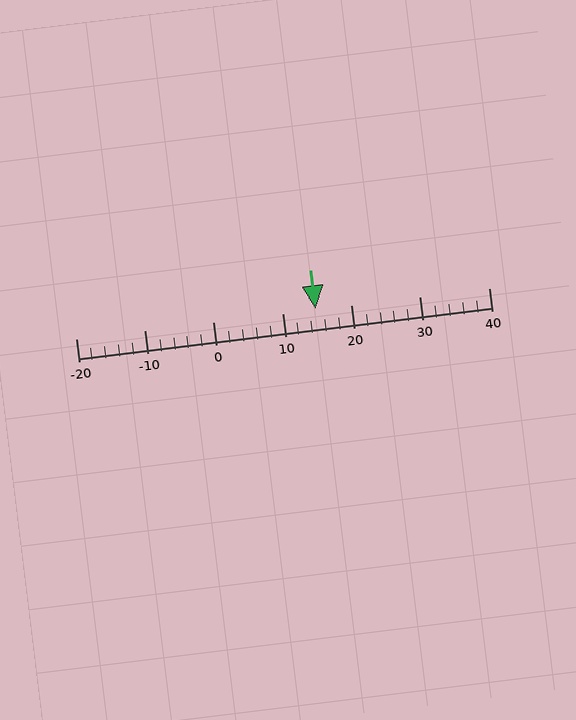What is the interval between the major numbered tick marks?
The major tick marks are spaced 10 units apart.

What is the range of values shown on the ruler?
The ruler shows values from -20 to 40.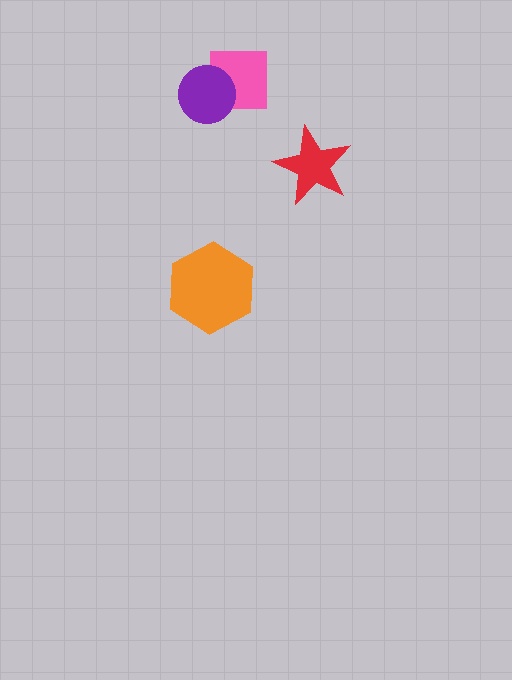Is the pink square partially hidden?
Yes, it is partially covered by another shape.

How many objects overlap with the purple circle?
1 object overlaps with the purple circle.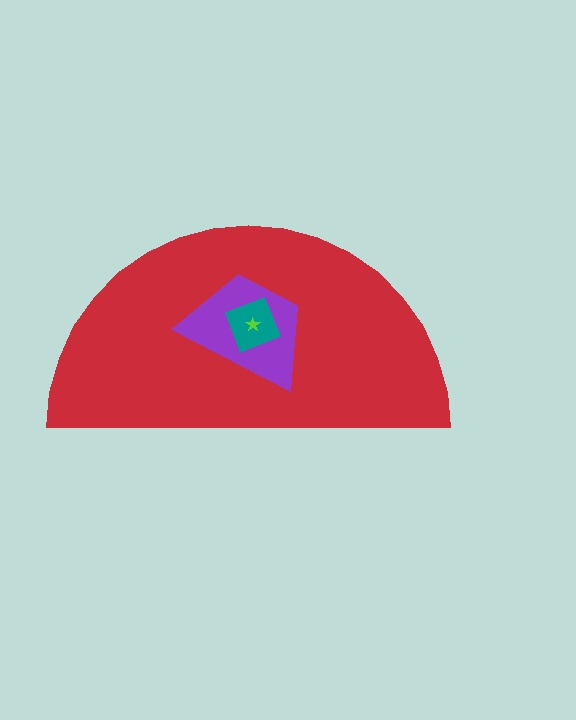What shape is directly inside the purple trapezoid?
The teal diamond.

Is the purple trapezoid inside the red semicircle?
Yes.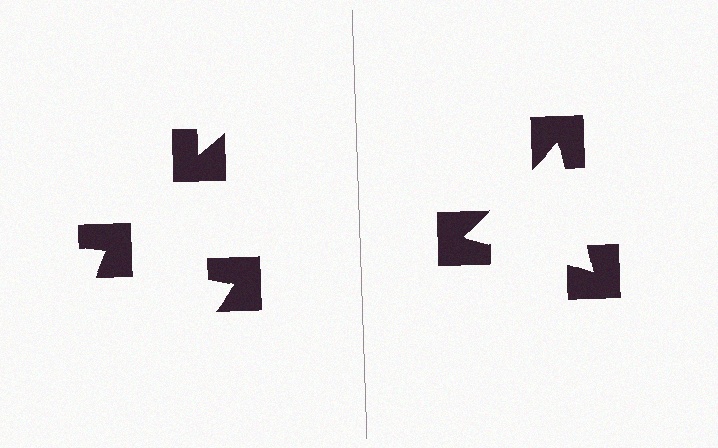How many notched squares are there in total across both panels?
6 — 3 on each side.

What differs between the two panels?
The notched squares are positioned identically on both sides; only the wedge orientations differ. On the right they align to a triangle; on the left they are misaligned.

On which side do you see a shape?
An illusory triangle appears on the right side. On the left side the wedge cuts are rotated, so no coherent shape forms.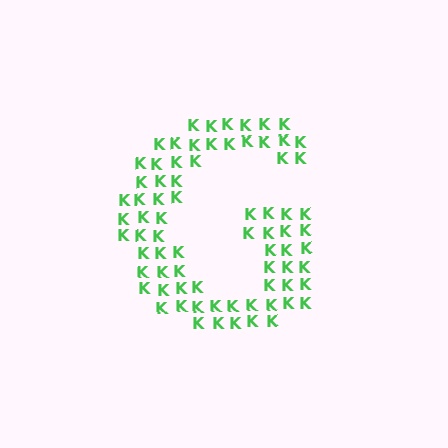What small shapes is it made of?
It is made of small letter K's.